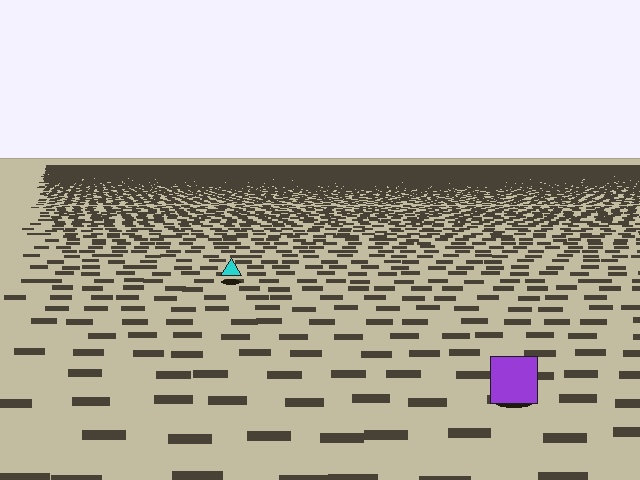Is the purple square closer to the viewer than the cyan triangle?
Yes. The purple square is closer — you can tell from the texture gradient: the ground texture is coarser near it.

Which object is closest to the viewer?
The purple square is closest. The texture marks near it are larger and more spread out.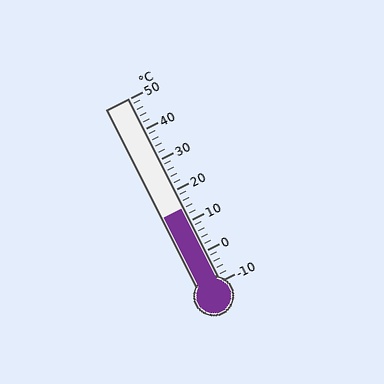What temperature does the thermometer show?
The thermometer shows approximately 14°C.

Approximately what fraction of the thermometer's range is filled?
The thermometer is filled to approximately 40% of its range.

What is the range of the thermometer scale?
The thermometer scale ranges from -10°C to 50°C.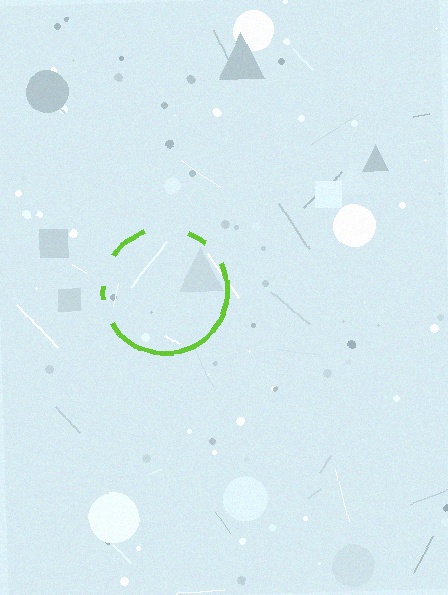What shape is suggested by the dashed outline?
The dashed outline suggests a circle.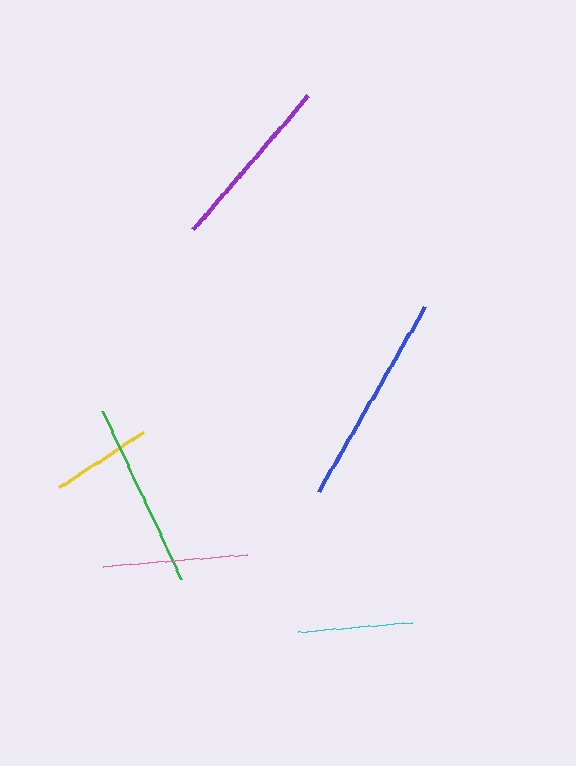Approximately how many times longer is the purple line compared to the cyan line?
The purple line is approximately 1.5 times the length of the cyan line.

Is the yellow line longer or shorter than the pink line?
The pink line is longer than the yellow line.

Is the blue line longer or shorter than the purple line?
The blue line is longer than the purple line.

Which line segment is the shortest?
The yellow line is the shortest at approximately 101 pixels.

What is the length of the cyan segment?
The cyan segment is approximately 114 pixels long.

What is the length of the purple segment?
The purple segment is approximately 176 pixels long.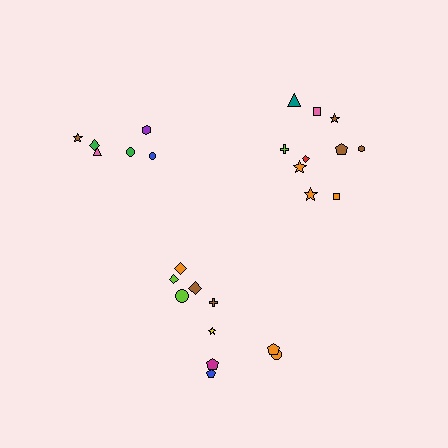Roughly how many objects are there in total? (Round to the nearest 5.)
Roughly 25 objects in total.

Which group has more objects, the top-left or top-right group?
The top-right group.